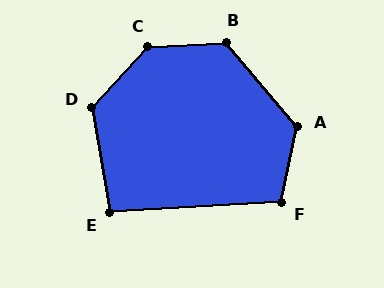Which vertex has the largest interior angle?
C, at approximately 136 degrees.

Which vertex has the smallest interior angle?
E, at approximately 97 degrees.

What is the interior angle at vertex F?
Approximately 105 degrees (obtuse).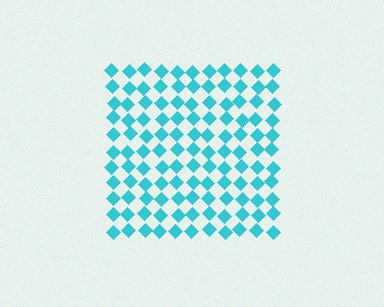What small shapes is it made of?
It is made of small diamonds.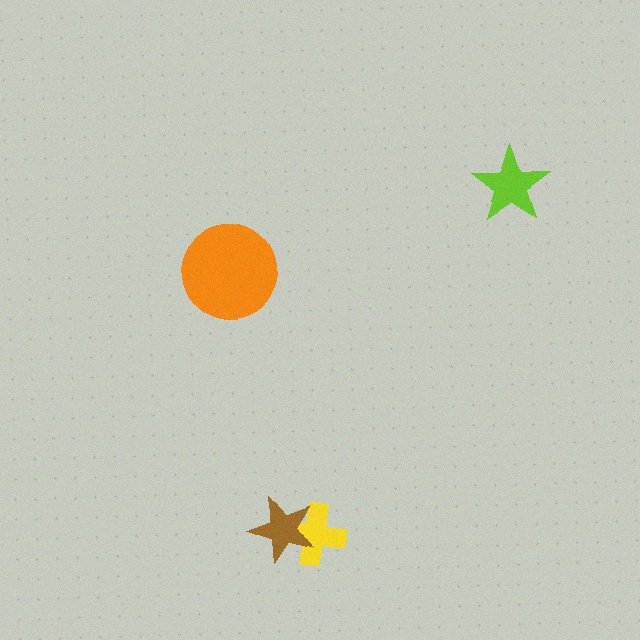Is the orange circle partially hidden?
No, no other shape covers it.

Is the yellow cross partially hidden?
Yes, it is partially covered by another shape.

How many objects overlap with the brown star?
1 object overlaps with the brown star.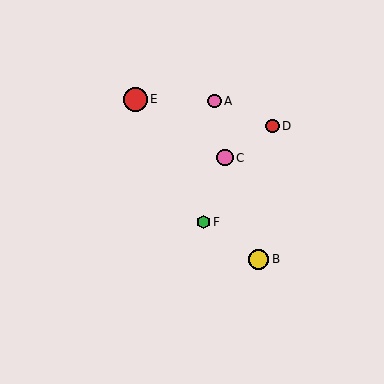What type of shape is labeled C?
Shape C is a pink circle.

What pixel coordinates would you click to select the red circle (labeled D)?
Click at (272, 126) to select the red circle D.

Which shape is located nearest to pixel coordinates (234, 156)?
The pink circle (labeled C) at (225, 158) is nearest to that location.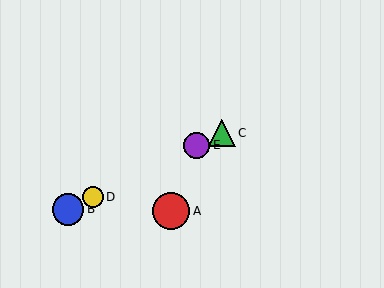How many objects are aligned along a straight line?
4 objects (B, C, D, E) are aligned along a straight line.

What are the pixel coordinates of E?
Object E is at (197, 145).